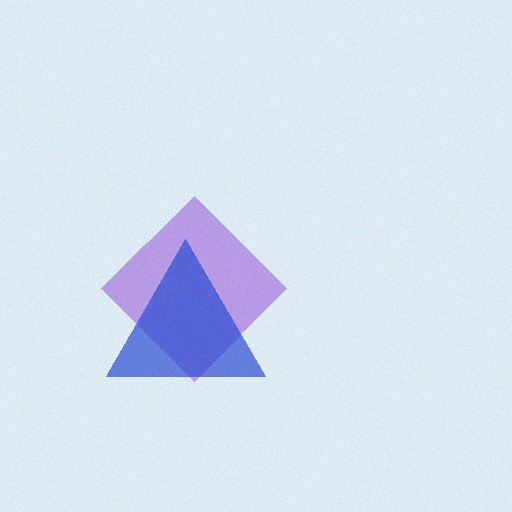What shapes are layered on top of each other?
The layered shapes are: a purple diamond, a blue triangle.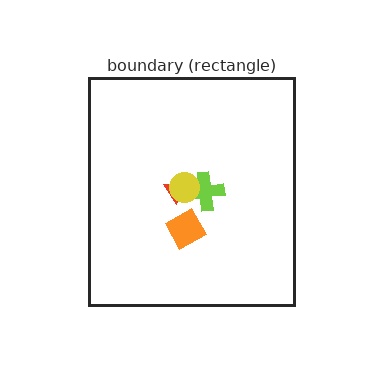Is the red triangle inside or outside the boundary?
Inside.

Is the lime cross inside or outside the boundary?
Inside.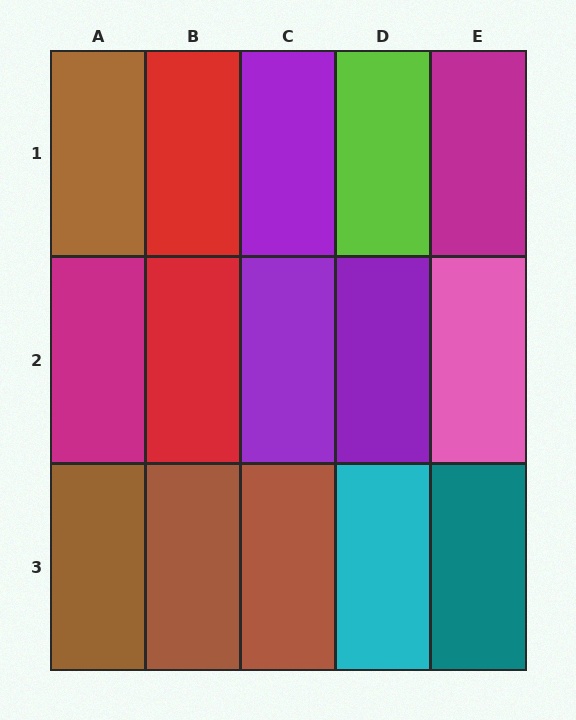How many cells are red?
2 cells are red.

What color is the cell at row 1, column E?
Magenta.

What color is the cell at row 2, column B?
Red.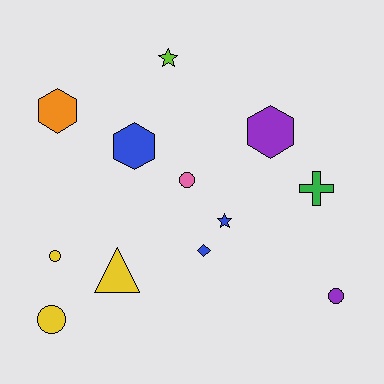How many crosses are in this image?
There is 1 cross.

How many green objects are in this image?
There is 1 green object.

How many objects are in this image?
There are 12 objects.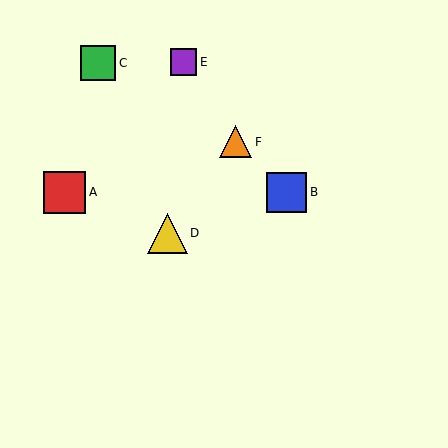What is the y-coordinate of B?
Object B is at y≈192.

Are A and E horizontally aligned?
No, A is at y≈192 and E is at y≈62.